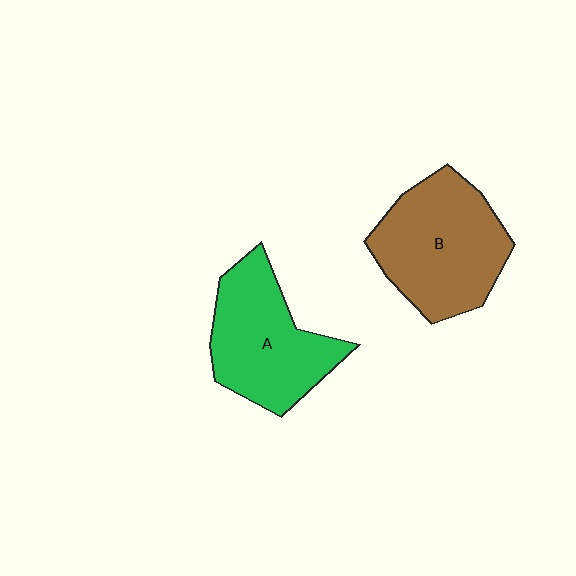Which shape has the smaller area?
Shape A (green).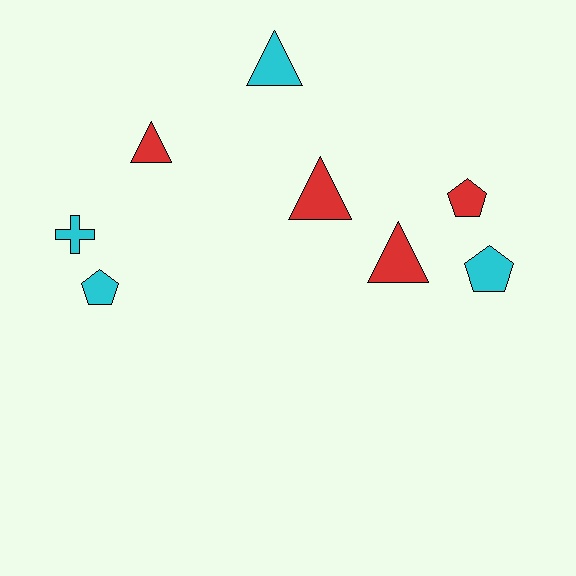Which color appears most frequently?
Red, with 4 objects.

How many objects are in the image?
There are 8 objects.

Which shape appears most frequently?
Triangle, with 4 objects.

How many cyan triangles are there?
There is 1 cyan triangle.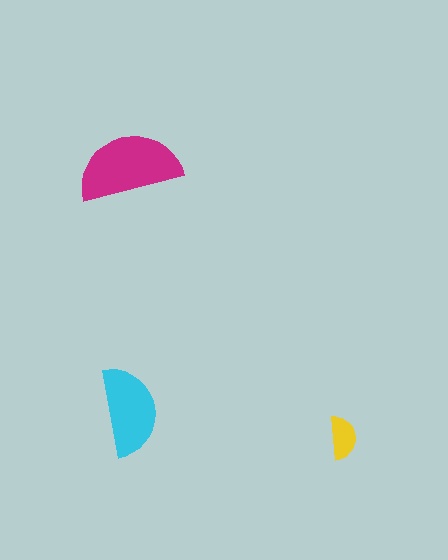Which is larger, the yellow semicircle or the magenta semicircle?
The magenta one.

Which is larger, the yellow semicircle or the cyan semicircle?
The cyan one.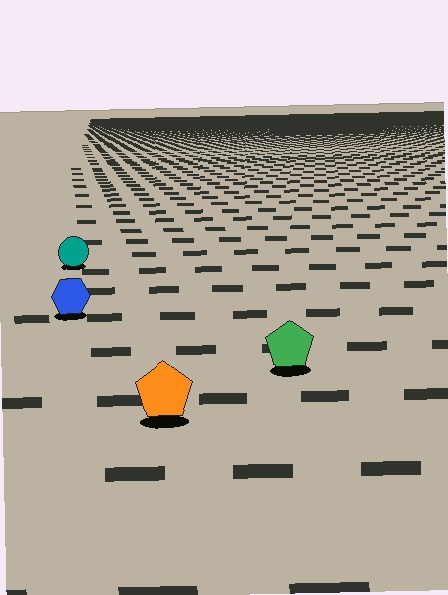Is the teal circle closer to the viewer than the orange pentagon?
No. The orange pentagon is closer — you can tell from the texture gradient: the ground texture is coarser near it.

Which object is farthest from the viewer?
The teal circle is farthest from the viewer. It appears smaller and the ground texture around it is denser.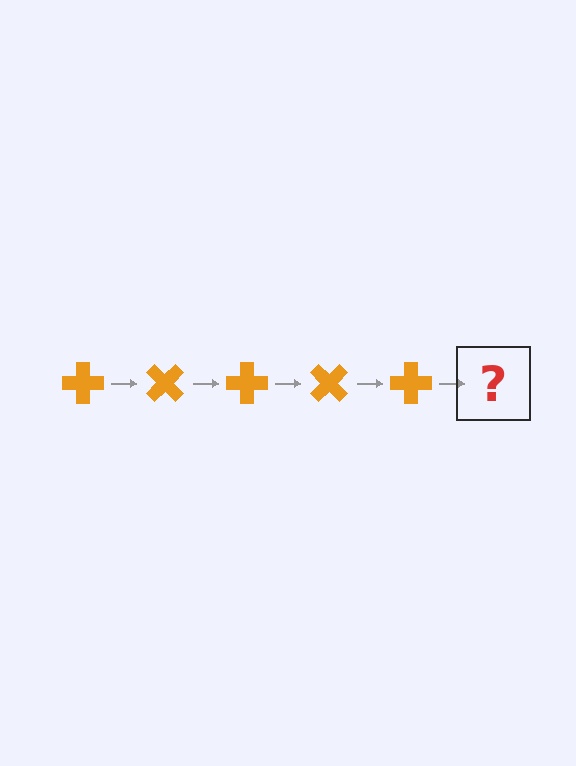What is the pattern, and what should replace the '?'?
The pattern is that the cross rotates 45 degrees each step. The '?' should be an orange cross rotated 225 degrees.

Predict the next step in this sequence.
The next step is an orange cross rotated 225 degrees.